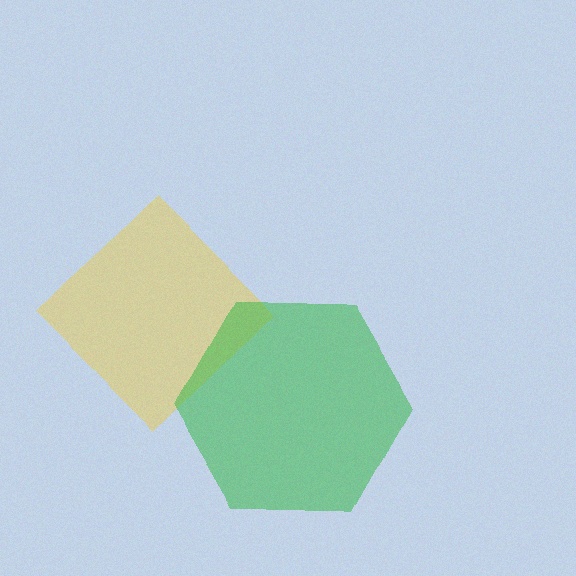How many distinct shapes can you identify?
There are 2 distinct shapes: a yellow diamond, a green hexagon.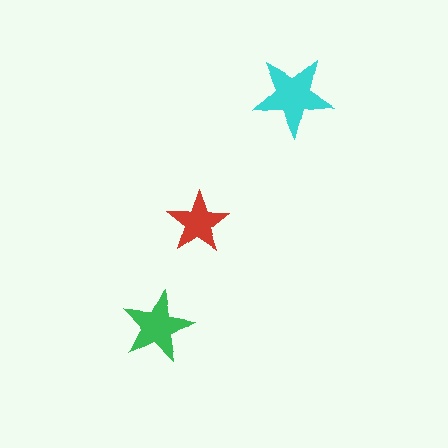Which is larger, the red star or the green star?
The green one.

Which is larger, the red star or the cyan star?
The cyan one.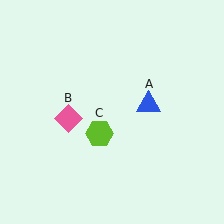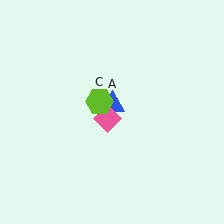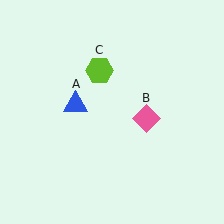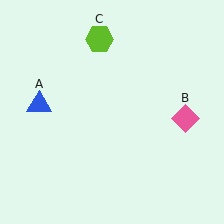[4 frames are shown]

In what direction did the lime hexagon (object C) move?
The lime hexagon (object C) moved up.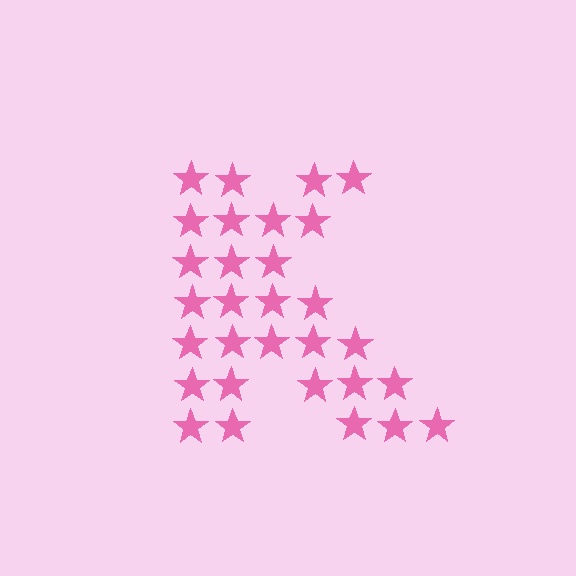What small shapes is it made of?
It is made of small stars.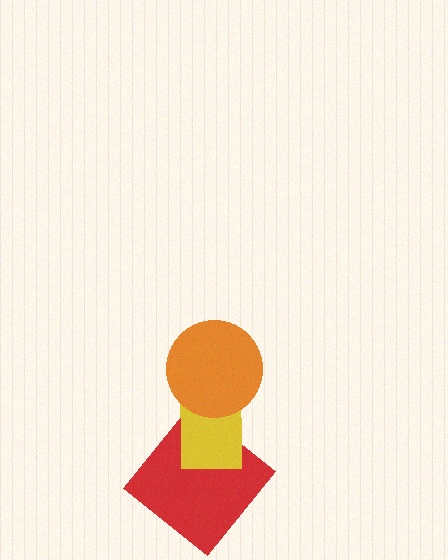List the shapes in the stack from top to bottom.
From top to bottom: the orange circle, the yellow rectangle, the red diamond.